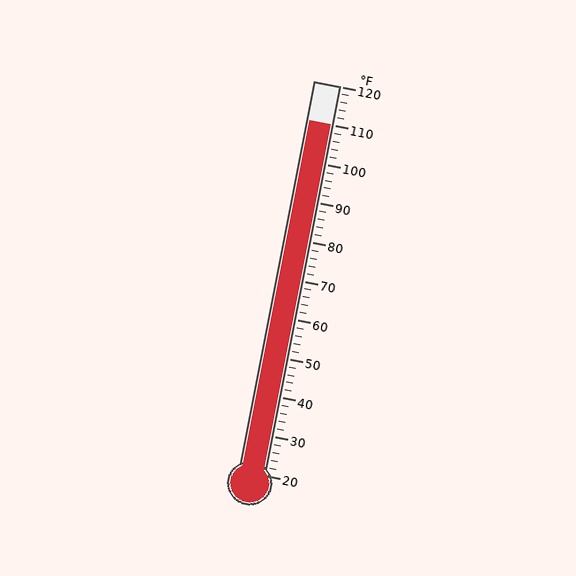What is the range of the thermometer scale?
The thermometer scale ranges from 20°F to 120°F.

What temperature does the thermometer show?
The thermometer shows approximately 110°F.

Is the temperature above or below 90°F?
The temperature is above 90°F.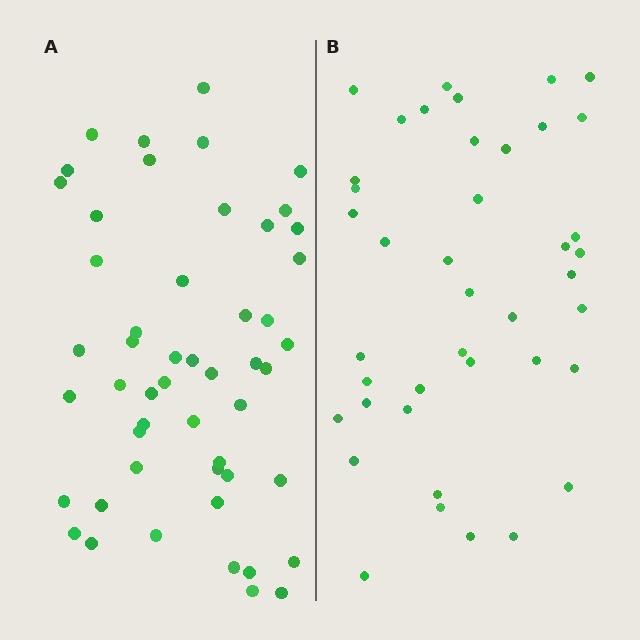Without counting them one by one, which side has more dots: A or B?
Region A (the left region) has more dots.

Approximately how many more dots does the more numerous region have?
Region A has roughly 10 or so more dots than region B.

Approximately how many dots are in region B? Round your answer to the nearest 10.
About 40 dots. (The exact count is 41, which rounds to 40.)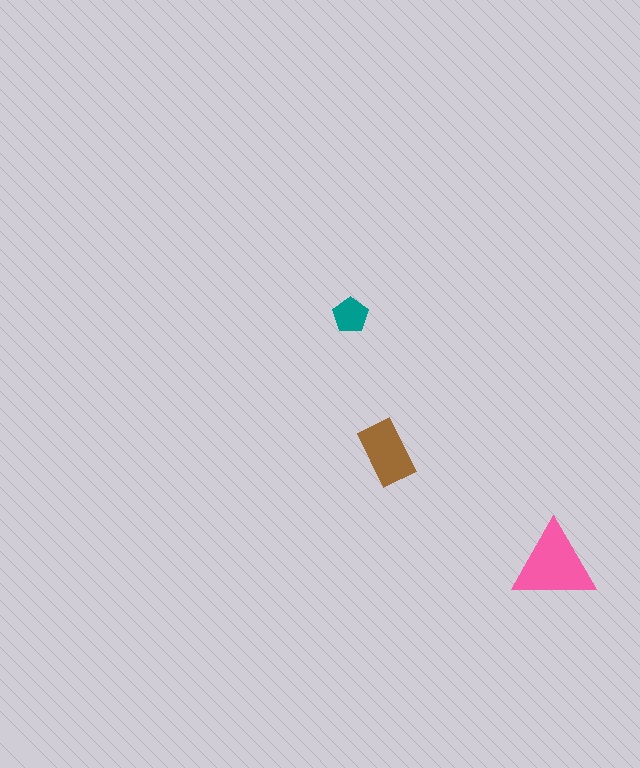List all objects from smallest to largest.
The teal pentagon, the brown rectangle, the pink triangle.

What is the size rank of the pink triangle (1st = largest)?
1st.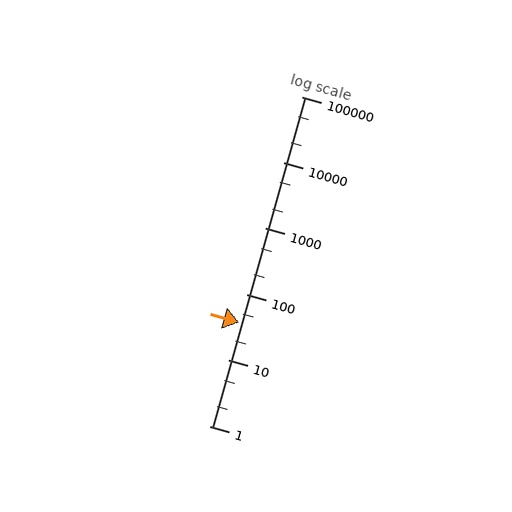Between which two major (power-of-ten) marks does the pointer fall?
The pointer is between 10 and 100.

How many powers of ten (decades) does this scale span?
The scale spans 5 decades, from 1 to 100000.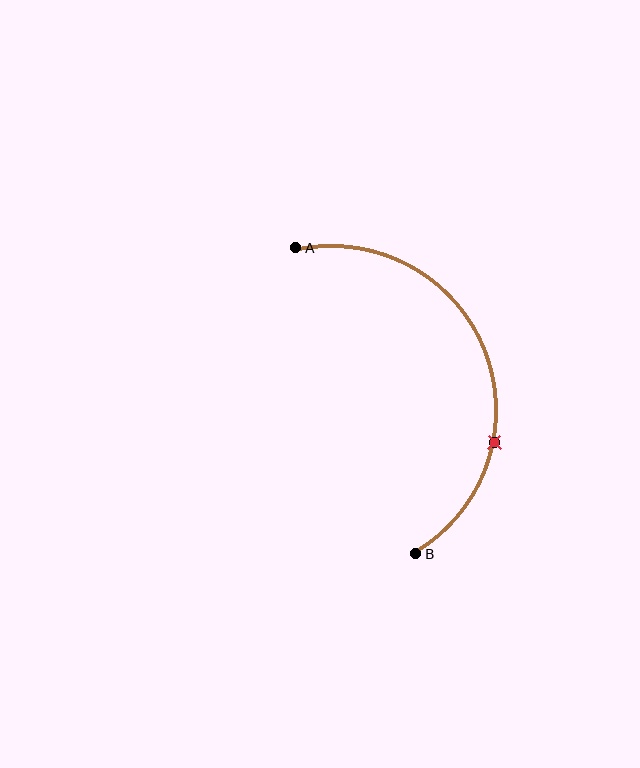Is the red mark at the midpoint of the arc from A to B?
No. The red mark lies on the arc but is closer to endpoint B. The arc midpoint would be at the point on the curve equidistant along the arc from both A and B.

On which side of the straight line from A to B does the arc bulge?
The arc bulges to the right of the straight line connecting A and B.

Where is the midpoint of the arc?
The arc midpoint is the point on the curve farthest from the straight line joining A and B. It sits to the right of that line.